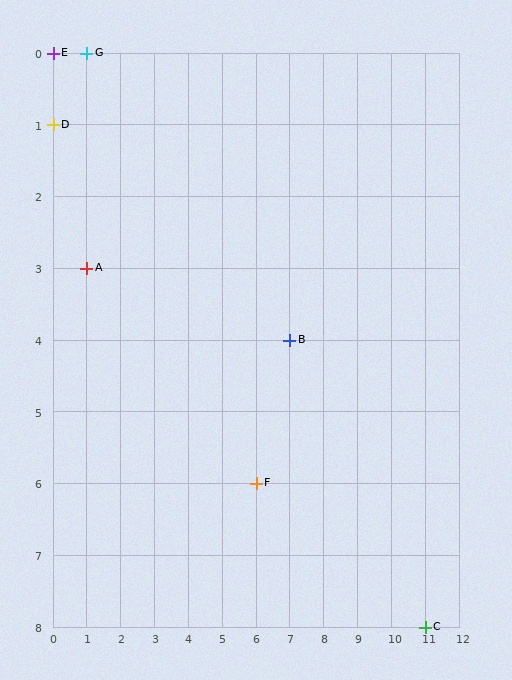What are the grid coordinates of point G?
Point G is at grid coordinates (1, 0).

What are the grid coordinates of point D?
Point D is at grid coordinates (0, 1).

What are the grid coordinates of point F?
Point F is at grid coordinates (6, 6).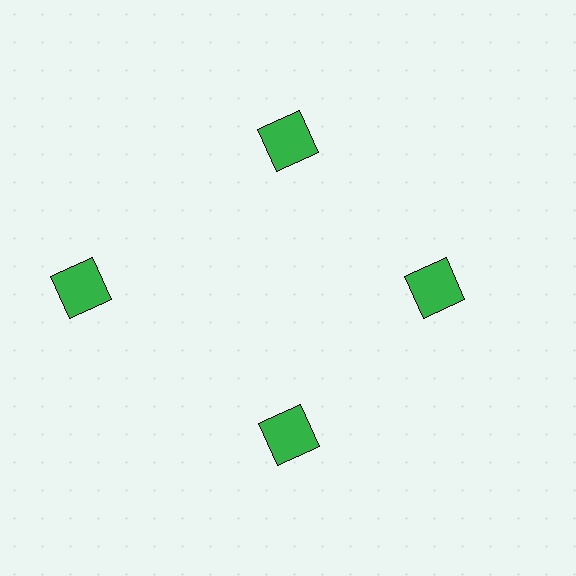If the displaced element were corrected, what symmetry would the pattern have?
It would have 4-fold rotational symmetry — the pattern would map onto itself every 90 degrees.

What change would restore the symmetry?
The symmetry would be restored by moving it inward, back onto the ring so that all 4 squares sit at equal angles and equal distance from the center.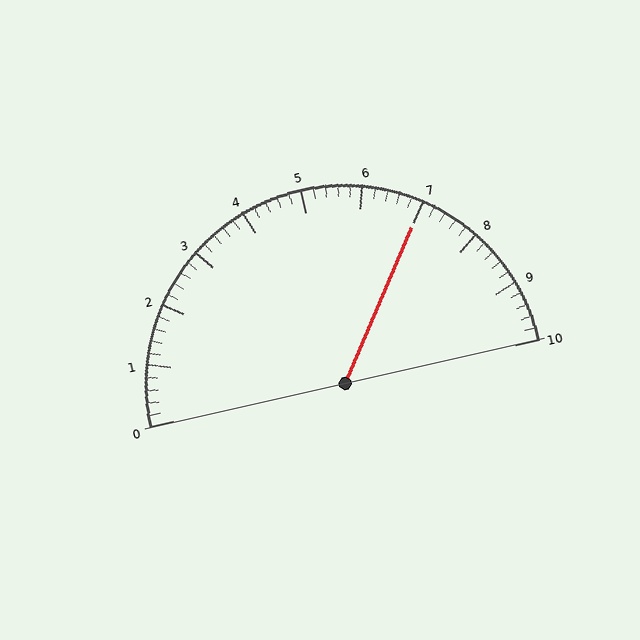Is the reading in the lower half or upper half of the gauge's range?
The reading is in the upper half of the range (0 to 10).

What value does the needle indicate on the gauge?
The needle indicates approximately 7.0.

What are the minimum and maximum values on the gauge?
The gauge ranges from 0 to 10.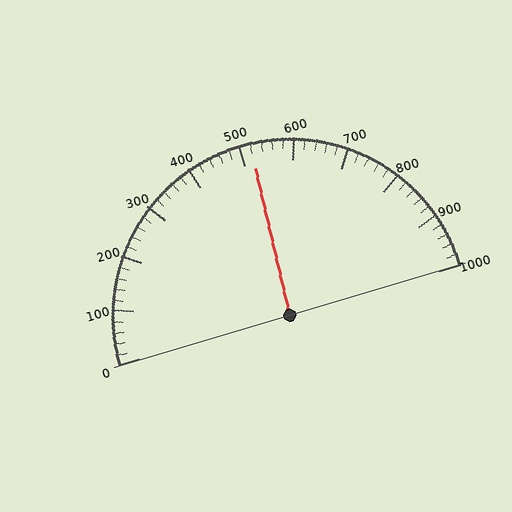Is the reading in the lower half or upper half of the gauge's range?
The reading is in the upper half of the range (0 to 1000).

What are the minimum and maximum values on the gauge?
The gauge ranges from 0 to 1000.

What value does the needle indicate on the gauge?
The needle indicates approximately 520.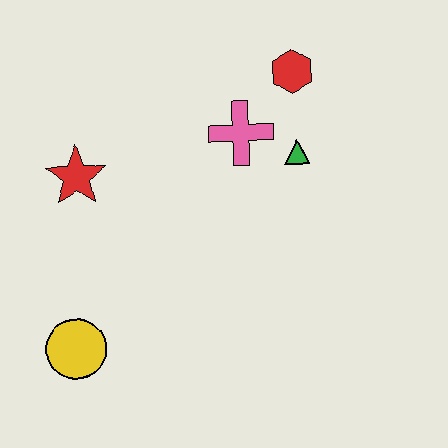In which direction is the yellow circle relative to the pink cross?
The yellow circle is below the pink cross.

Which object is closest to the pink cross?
The green triangle is closest to the pink cross.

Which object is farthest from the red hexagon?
The yellow circle is farthest from the red hexagon.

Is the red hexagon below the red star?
No